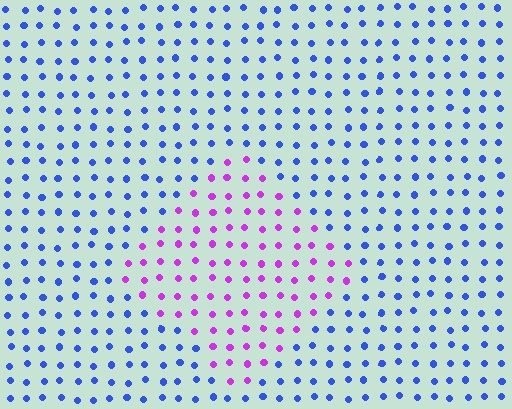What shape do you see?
I see a diamond.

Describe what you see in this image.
The image is filled with small blue elements in a uniform arrangement. A diamond-shaped region is visible where the elements are tinted to a slightly different hue, forming a subtle color boundary.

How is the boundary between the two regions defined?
The boundary is defined purely by a slight shift in hue (about 66 degrees). Spacing, size, and orientation are identical on both sides.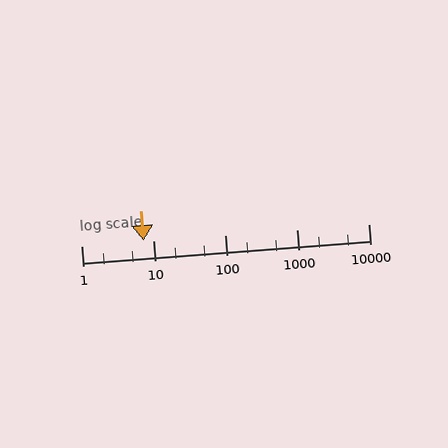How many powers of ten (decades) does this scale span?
The scale spans 4 decades, from 1 to 10000.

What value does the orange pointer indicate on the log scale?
The pointer indicates approximately 7.3.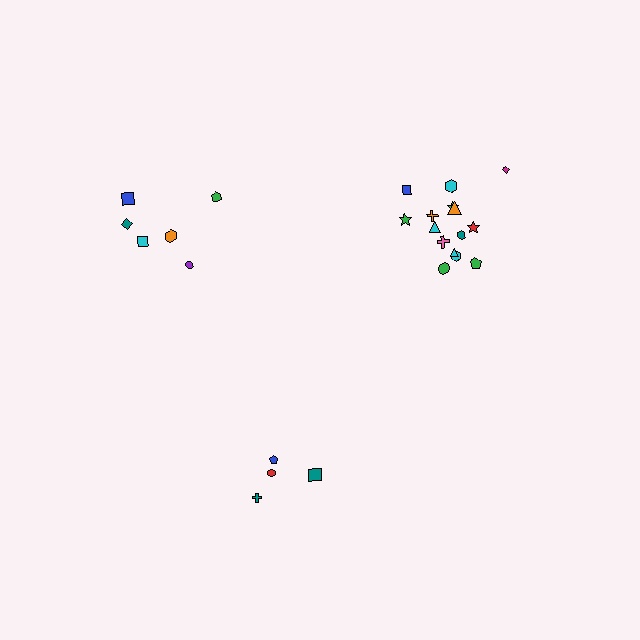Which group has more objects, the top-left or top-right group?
The top-right group.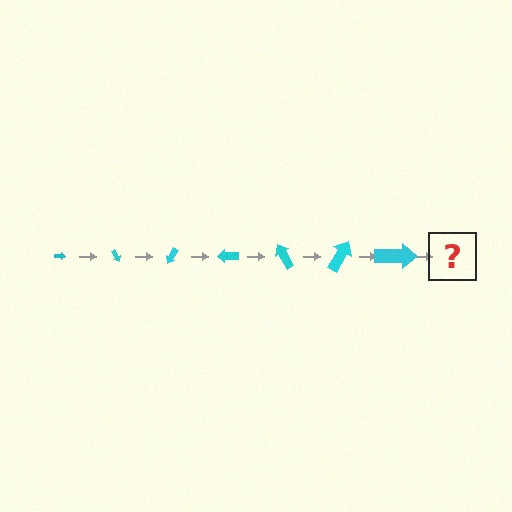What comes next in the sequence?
The next element should be an arrow, larger than the previous one and rotated 420 degrees from the start.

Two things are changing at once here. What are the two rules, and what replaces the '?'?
The two rules are that the arrow grows larger each step and it rotates 60 degrees each step. The '?' should be an arrow, larger than the previous one and rotated 420 degrees from the start.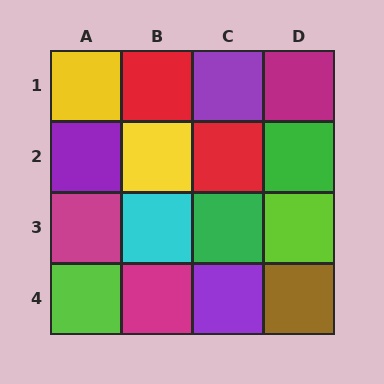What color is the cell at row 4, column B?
Magenta.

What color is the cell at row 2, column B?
Yellow.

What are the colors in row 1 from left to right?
Yellow, red, purple, magenta.